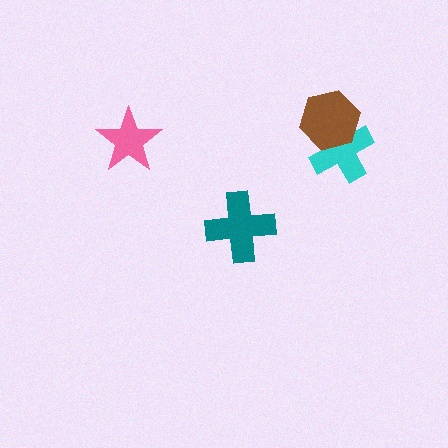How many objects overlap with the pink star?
0 objects overlap with the pink star.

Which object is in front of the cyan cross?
The brown hexagon is in front of the cyan cross.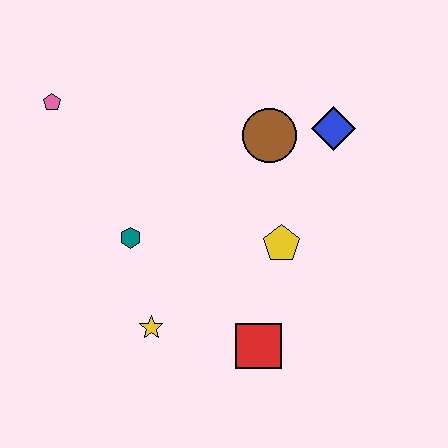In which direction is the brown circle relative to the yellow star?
The brown circle is above the yellow star.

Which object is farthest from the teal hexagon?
The blue diamond is farthest from the teal hexagon.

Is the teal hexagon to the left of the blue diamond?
Yes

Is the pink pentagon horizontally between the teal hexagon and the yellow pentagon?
No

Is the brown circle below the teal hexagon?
No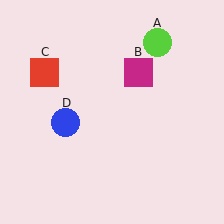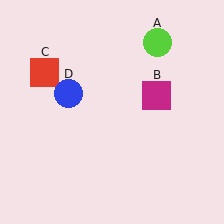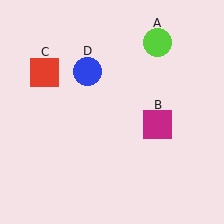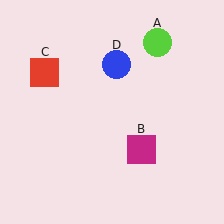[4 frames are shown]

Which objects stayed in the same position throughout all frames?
Lime circle (object A) and red square (object C) remained stationary.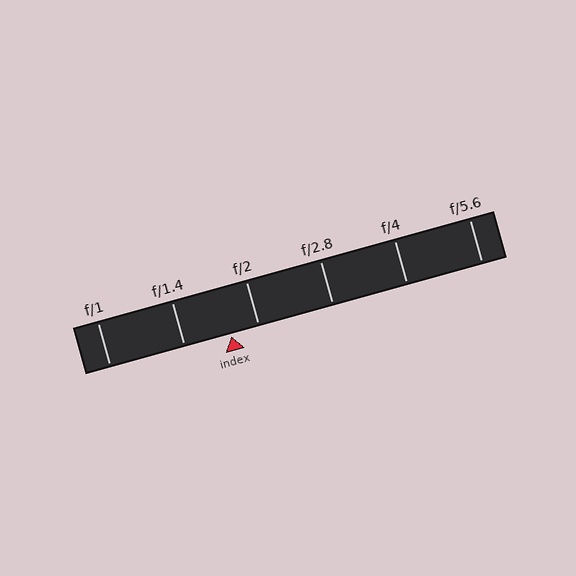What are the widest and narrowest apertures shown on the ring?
The widest aperture shown is f/1 and the narrowest is f/5.6.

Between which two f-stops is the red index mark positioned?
The index mark is between f/1.4 and f/2.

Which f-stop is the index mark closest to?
The index mark is closest to f/2.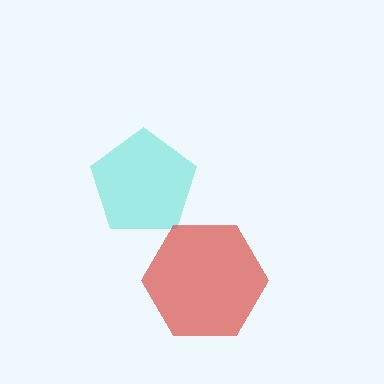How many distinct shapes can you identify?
There are 2 distinct shapes: a cyan pentagon, a red hexagon.